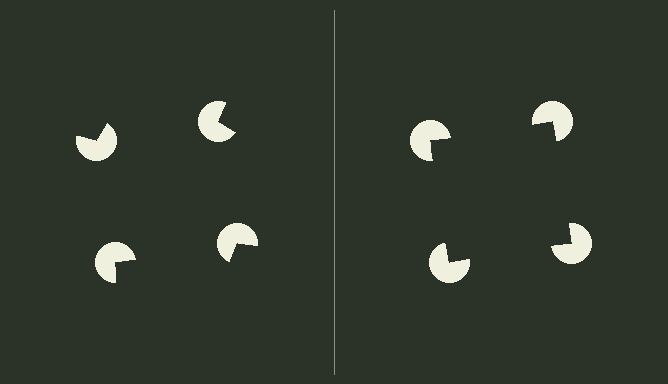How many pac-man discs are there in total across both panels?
8 — 4 on each side.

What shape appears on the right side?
An illusory square.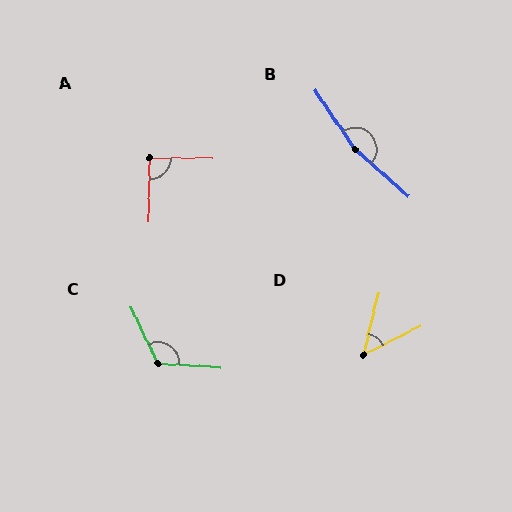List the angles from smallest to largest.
D (50°), A (91°), C (119°), B (165°).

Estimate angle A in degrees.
Approximately 91 degrees.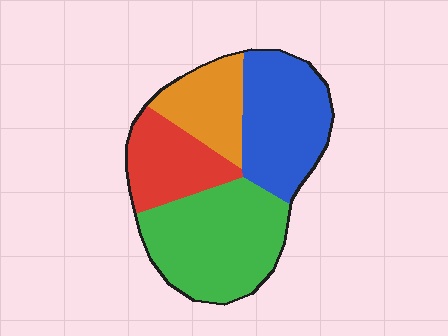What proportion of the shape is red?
Red takes up less than a quarter of the shape.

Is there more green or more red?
Green.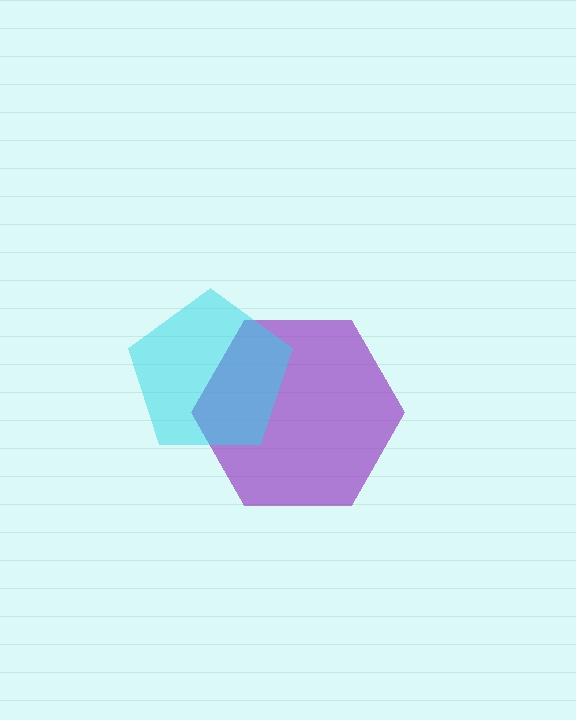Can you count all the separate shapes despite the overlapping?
Yes, there are 2 separate shapes.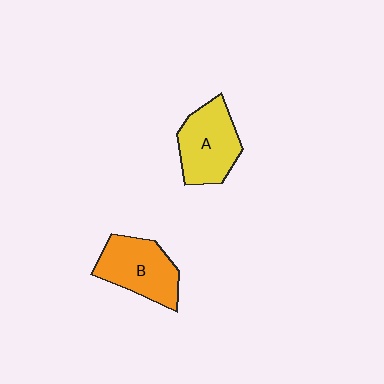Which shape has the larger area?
Shape A (yellow).